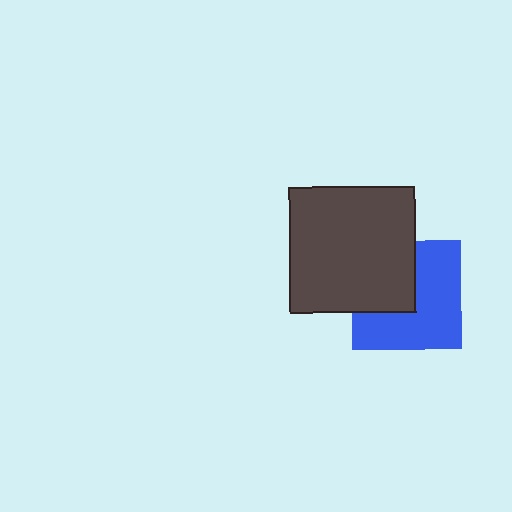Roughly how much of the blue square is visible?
About half of it is visible (roughly 62%).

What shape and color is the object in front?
The object in front is a dark gray square.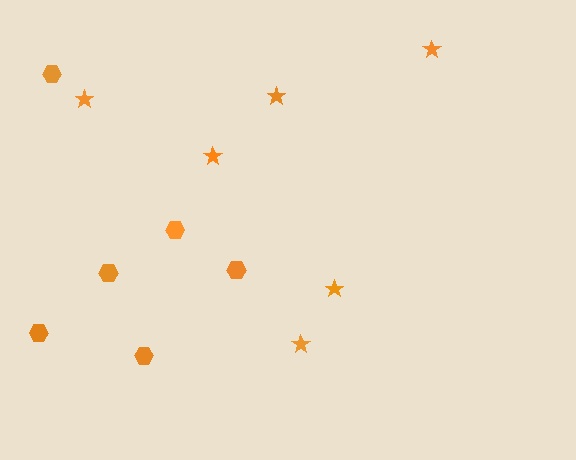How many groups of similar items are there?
There are 2 groups: one group of stars (6) and one group of hexagons (6).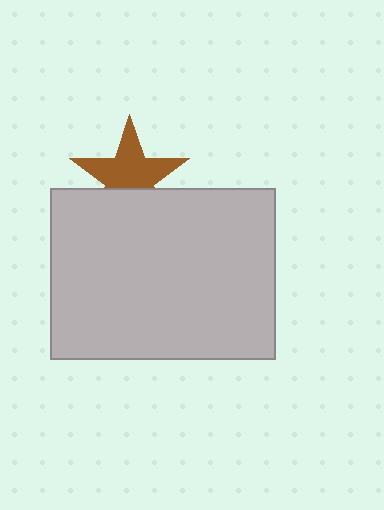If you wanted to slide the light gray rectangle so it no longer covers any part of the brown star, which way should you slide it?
Slide it down — that is the most direct way to separate the two shapes.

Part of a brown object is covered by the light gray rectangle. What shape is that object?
It is a star.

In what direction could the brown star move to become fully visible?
The brown star could move up. That would shift it out from behind the light gray rectangle entirely.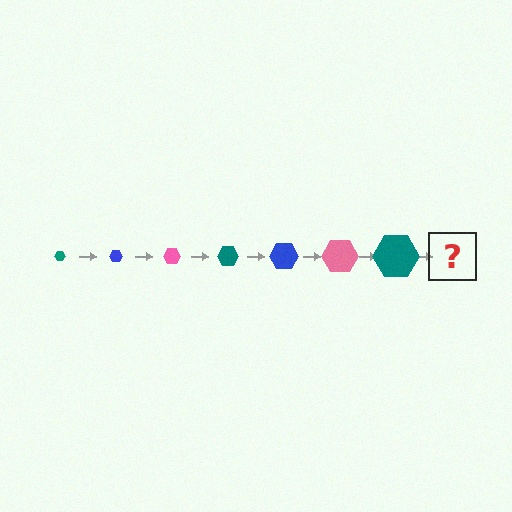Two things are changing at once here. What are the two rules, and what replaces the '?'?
The two rules are that the hexagon grows larger each step and the color cycles through teal, blue, and pink. The '?' should be a blue hexagon, larger than the previous one.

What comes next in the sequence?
The next element should be a blue hexagon, larger than the previous one.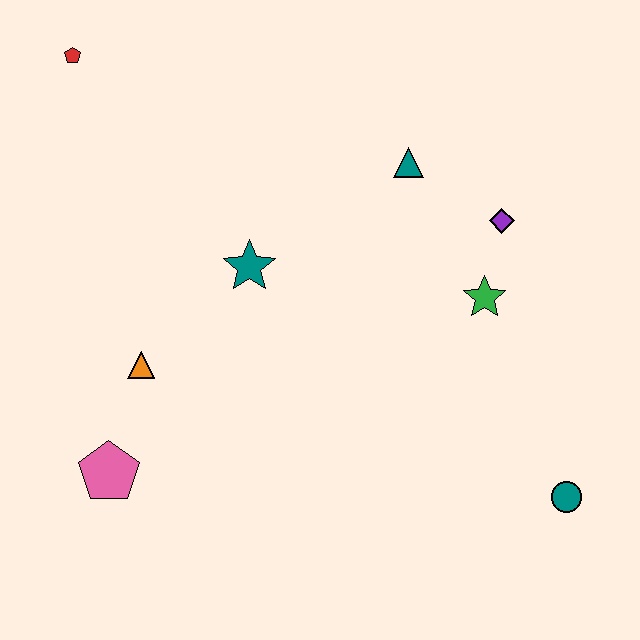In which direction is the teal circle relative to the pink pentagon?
The teal circle is to the right of the pink pentagon.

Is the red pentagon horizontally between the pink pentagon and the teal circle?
No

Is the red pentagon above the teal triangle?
Yes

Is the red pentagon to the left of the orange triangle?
Yes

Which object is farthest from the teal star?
The teal circle is farthest from the teal star.